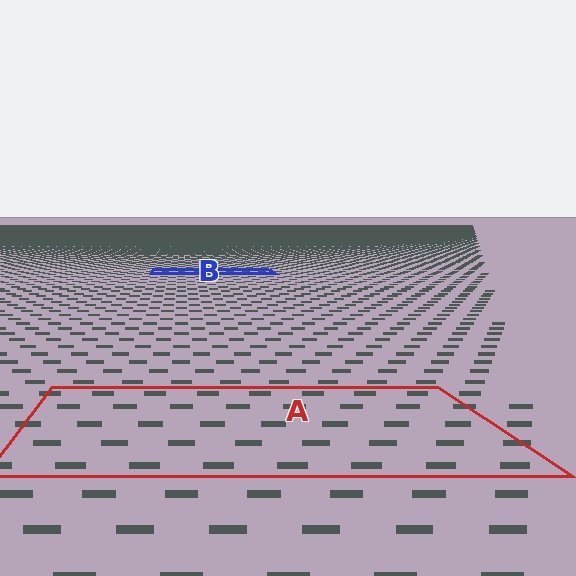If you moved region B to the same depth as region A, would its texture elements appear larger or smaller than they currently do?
They would appear larger. At a closer depth, the same texture elements are projected at a bigger on-screen size.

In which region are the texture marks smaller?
The texture marks are smaller in region B, because it is farther away.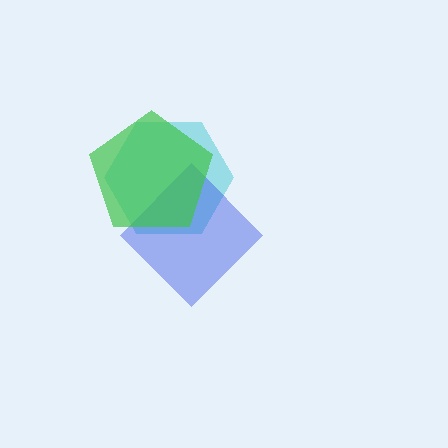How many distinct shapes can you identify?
There are 3 distinct shapes: a cyan hexagon, a blue diamond, a green pentagon.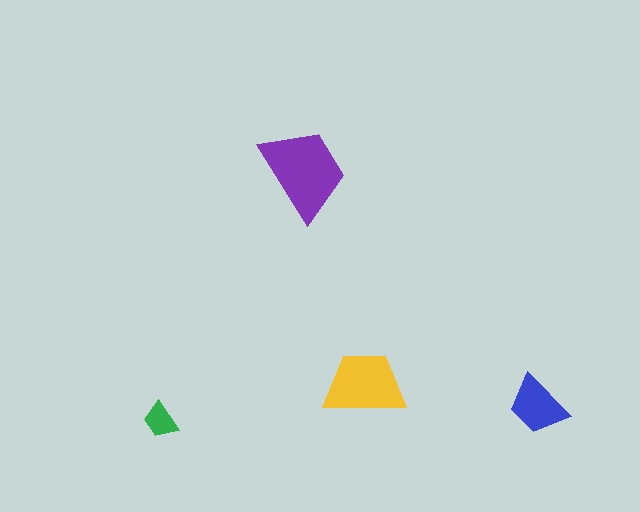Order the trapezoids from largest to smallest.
the purple one, the yellow one, the blue one, the green one.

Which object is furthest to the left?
The green trapezoid is leftmost.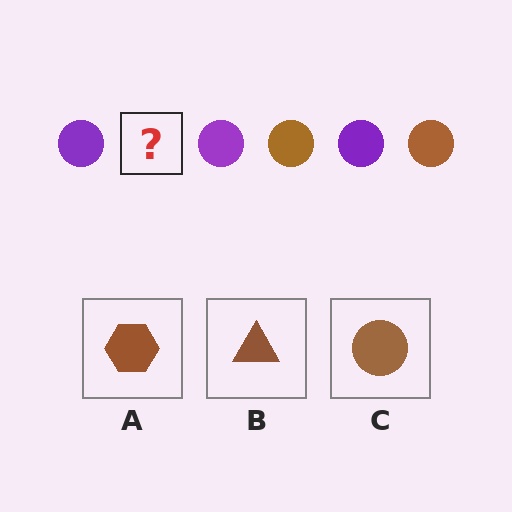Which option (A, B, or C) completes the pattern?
C.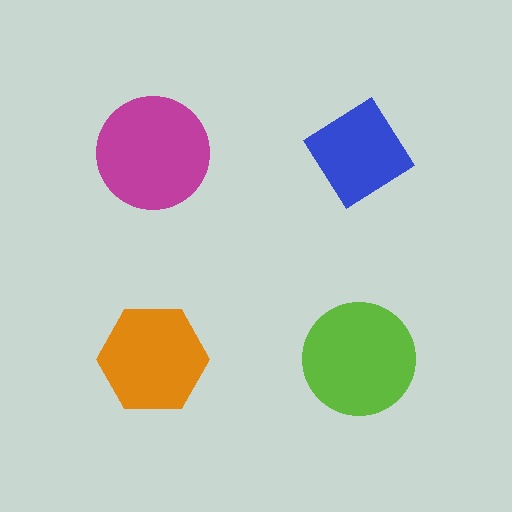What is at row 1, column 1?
A magenta circle.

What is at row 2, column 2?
A lime circle.